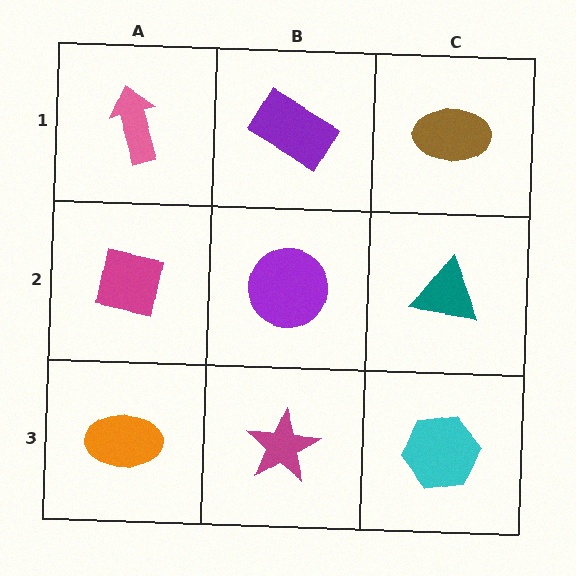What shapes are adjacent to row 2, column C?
A brown ellipse (row 1, column C), a cyan hexagon (row 3, column C), a purple circle (row 2, column B).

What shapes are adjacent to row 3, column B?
A purple circle (row 2, column B), an orange ellipse (row 3, column A), a cyan hexagon (row 3, column C).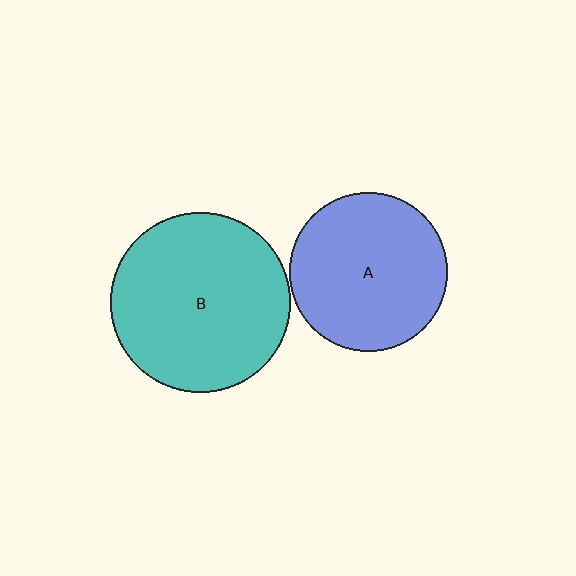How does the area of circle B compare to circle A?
Approximately 1.3 times.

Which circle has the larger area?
Circle B (teal).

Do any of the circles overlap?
No, none of the circles overlap.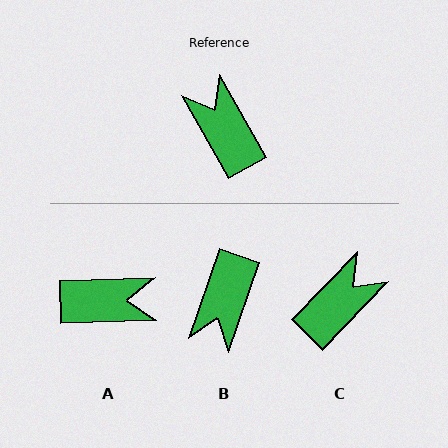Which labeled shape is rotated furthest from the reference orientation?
B, about 132 degrees away.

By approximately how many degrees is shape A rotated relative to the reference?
Approximately 118 degrees clockwise.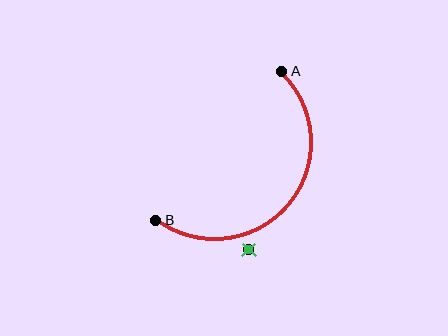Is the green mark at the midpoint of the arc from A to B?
No — the green mark does not lie on the arc at all. It sits slightly outside the curve.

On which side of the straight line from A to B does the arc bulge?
The arc bulges below and to the right of the straight line connecting A and B.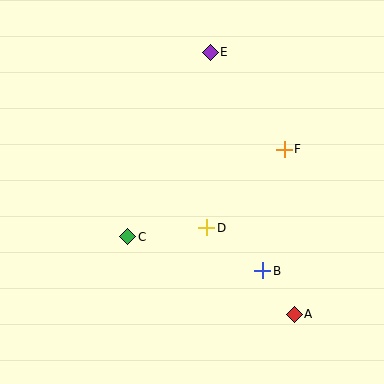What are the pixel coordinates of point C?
Point C is at (128, 237).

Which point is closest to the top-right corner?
Point F is closest to the top-right corner.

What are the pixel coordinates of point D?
Point D is at (207, 228).